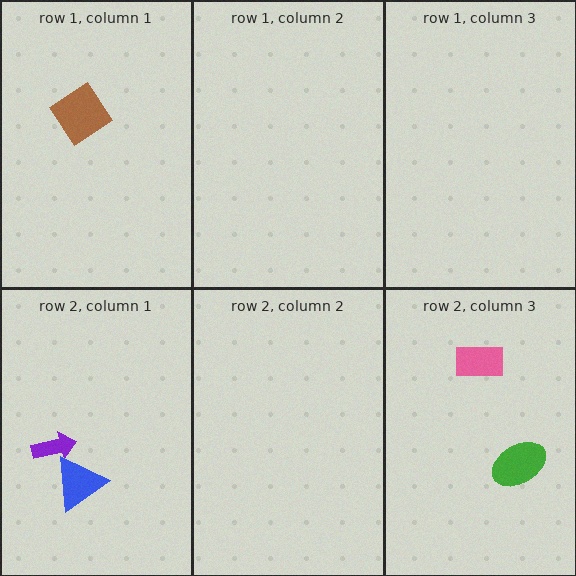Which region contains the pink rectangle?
The row 2, column 3 region.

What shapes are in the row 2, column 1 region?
The purple arrow, the blue triangle.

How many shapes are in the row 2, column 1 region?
2.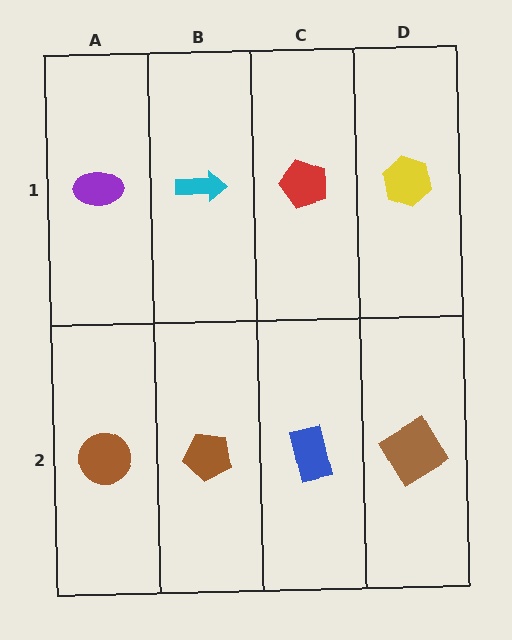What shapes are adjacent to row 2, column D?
A yellow hexagon (row 1, column D), a blue rectangle (row 2, column C).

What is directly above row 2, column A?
A purple ellipse.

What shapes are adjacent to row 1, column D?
A brown diamond (row 2, column D), a red pentagon (row 1, column C).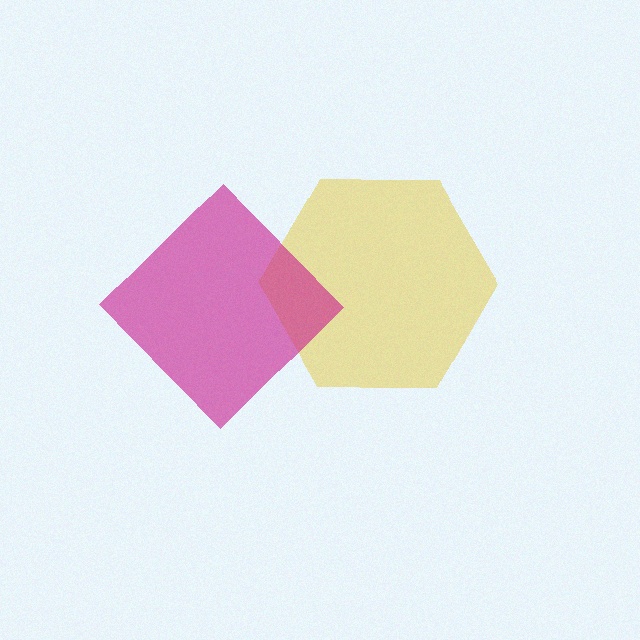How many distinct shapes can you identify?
There are 2 distinct shapes: a yellow hexagon, a magenta diamond.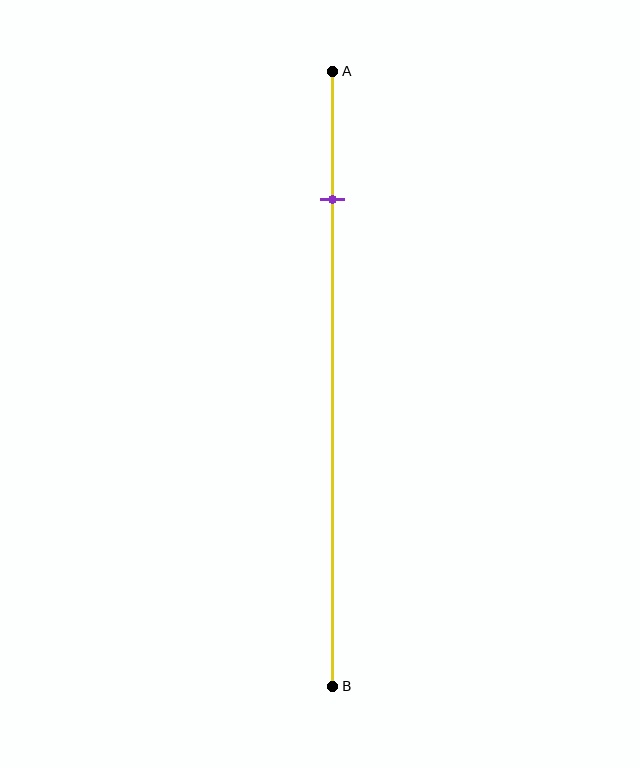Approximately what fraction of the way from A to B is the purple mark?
The purple mark is approximately 20% of the way from A to B.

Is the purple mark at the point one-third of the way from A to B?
No, the mark is at about 20% from A, not at the 33% one-third point.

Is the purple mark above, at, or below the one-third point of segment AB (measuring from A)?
The purple mark is above the one-third point of segment AB.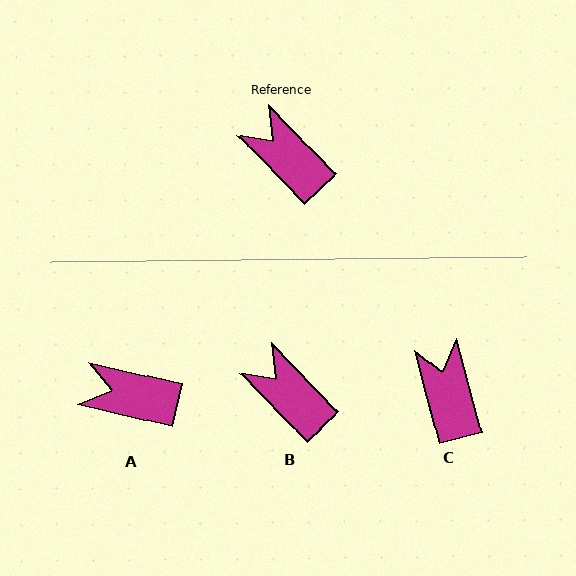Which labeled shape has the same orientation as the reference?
B.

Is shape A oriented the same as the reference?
No, it is off by about 33 degrees.